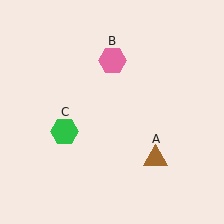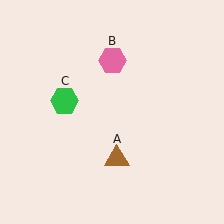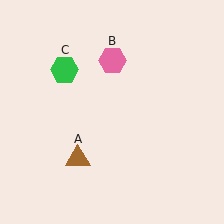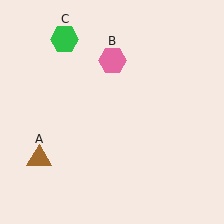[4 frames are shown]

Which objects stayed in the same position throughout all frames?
Pink hexagon (object B) remained stationary.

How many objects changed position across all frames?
2 objects changed position: brown triangle (object A), green hexagon (object C).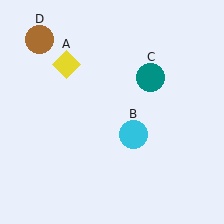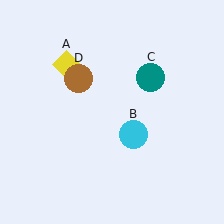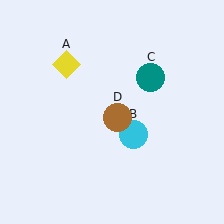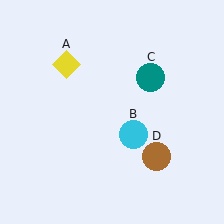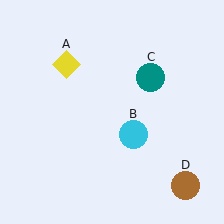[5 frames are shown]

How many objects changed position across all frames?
1 object changed position: brown circle (object D).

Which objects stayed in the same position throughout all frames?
Yellow diamond (object A) and cyan circle (object B) and teal circle (object C) remained stationary.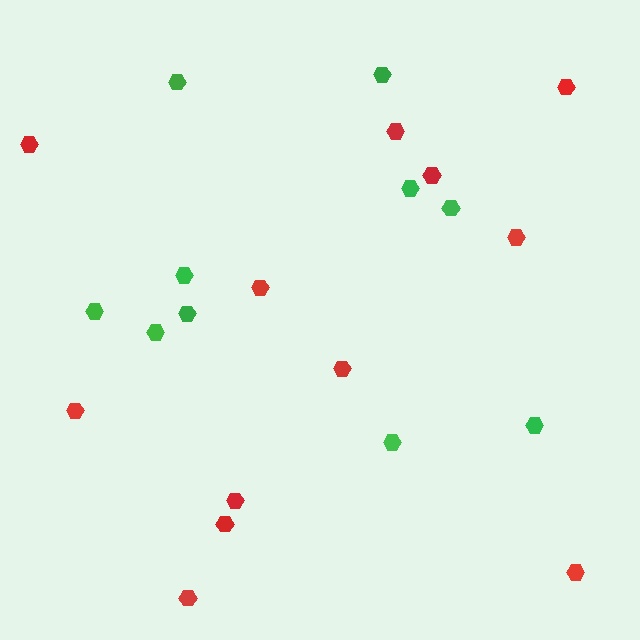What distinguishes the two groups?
There are 2 groups: one group of red hexagons (12) and one group of green hexagons (10).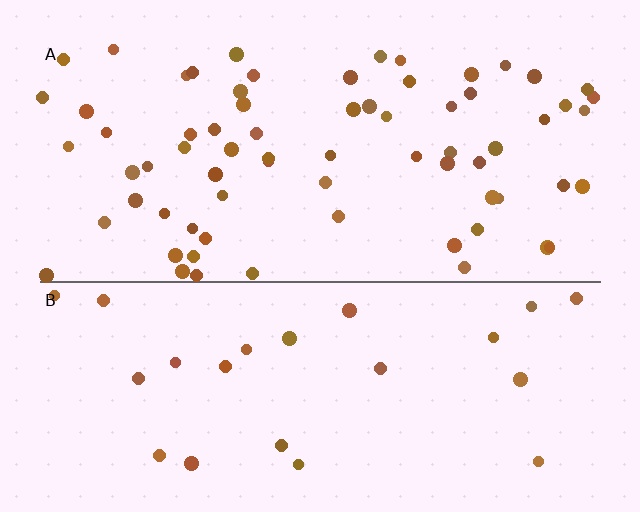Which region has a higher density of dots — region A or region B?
A (the top).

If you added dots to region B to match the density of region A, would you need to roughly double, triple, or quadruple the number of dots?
Approximately triple.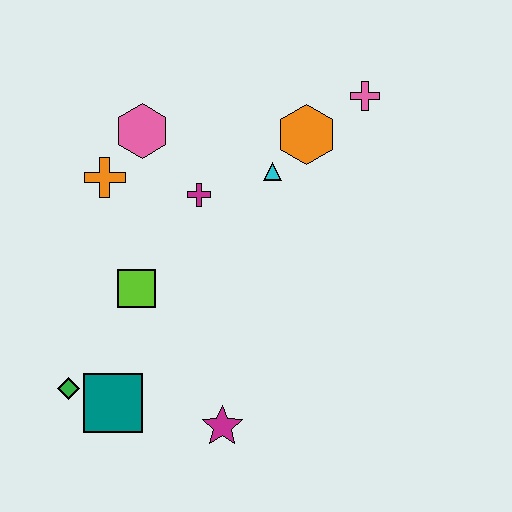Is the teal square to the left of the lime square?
Yes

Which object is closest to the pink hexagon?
The orange cross is closest to the pink hexagon.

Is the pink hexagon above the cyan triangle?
Yes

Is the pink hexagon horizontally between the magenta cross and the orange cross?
Yes